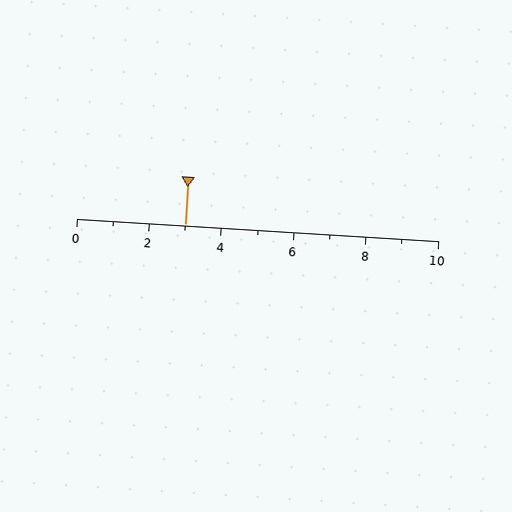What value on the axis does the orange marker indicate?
The marker indicates approximately 3.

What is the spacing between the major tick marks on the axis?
The major ticks are spaced 2 apart.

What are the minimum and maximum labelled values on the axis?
The axis runs from 0 to 10.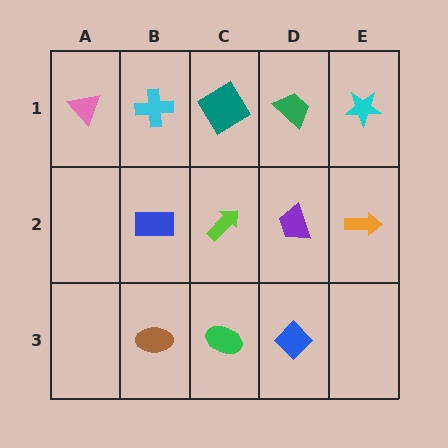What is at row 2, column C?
A lime arrow.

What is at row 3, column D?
A blue diamond.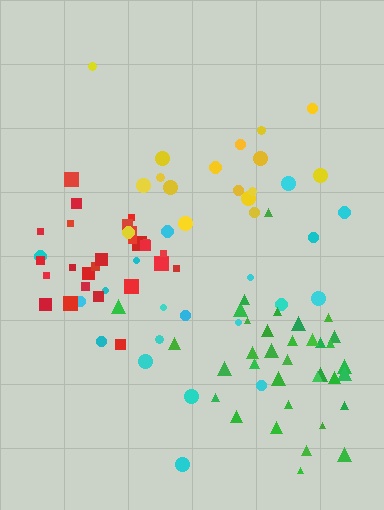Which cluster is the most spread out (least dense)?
Cyan.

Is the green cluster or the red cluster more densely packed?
Red.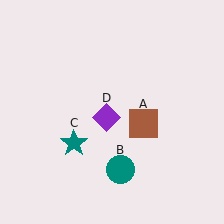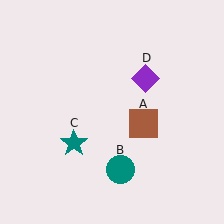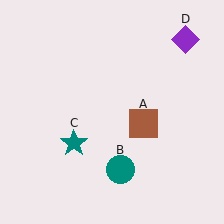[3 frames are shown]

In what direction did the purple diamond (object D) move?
The purple diamond (object D) moved up and to the right.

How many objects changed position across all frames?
1 object changed position: purple diamond (object D).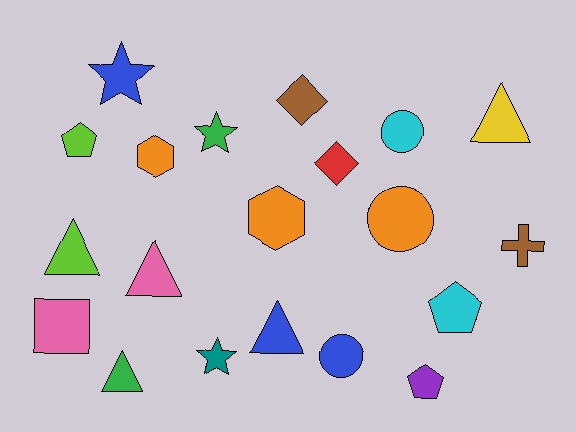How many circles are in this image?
There are 3 circles.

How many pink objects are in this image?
There are 2 pink objects.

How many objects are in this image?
There are 20 objects.